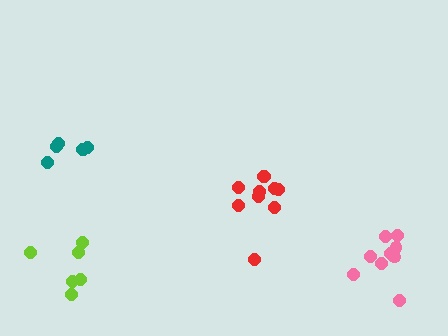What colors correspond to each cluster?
The clusters are colored: lime, pink, red, teal.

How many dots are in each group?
Group 1: 6 dots, Group 2: 9 dots, Group 3: 10 dots, Group 4: 6 dots (31 total).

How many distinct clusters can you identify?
There are 4 distinct clusters.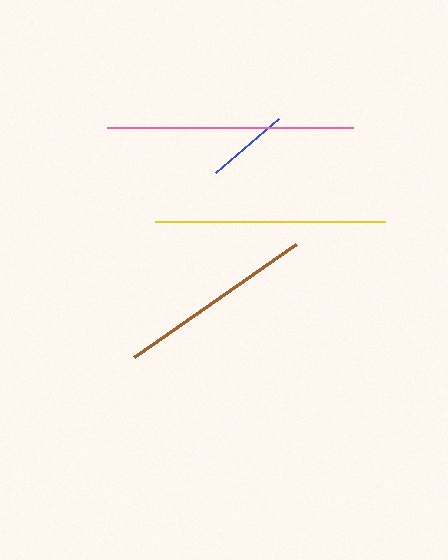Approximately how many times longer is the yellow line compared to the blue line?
The yellow line is approximately 2.8 times the length of the blue line.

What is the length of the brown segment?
The brown segment is approximately 197 pixels long.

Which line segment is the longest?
The pink line is the longest at approximately 246 pixels.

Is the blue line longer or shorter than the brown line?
The brown line is longer than the blue line.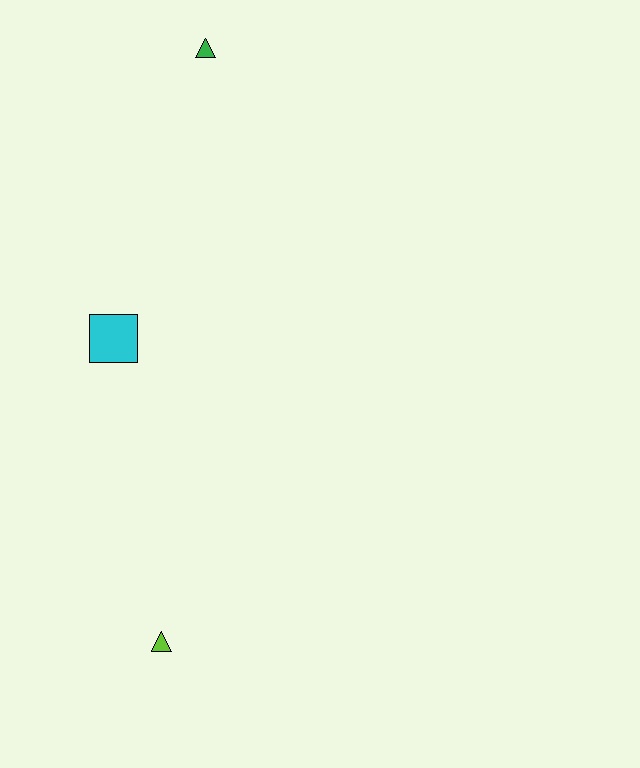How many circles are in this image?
There are no circles.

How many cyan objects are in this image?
There is 1 cyan object.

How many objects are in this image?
There are 3 objects.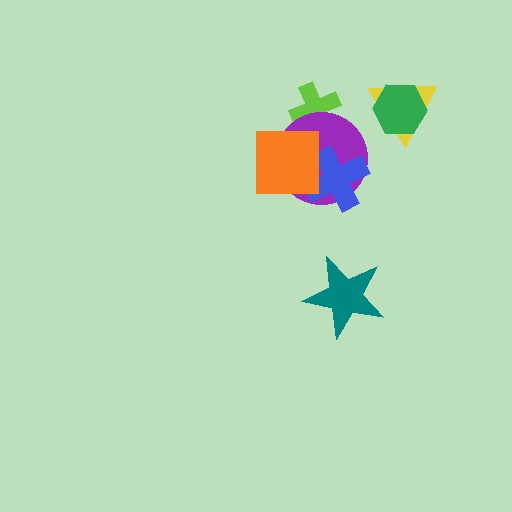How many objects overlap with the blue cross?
2 objects overlap with the blue cross.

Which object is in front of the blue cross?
The orange square is in front of the blue cross.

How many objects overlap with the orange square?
2 objects overlap with the orange square.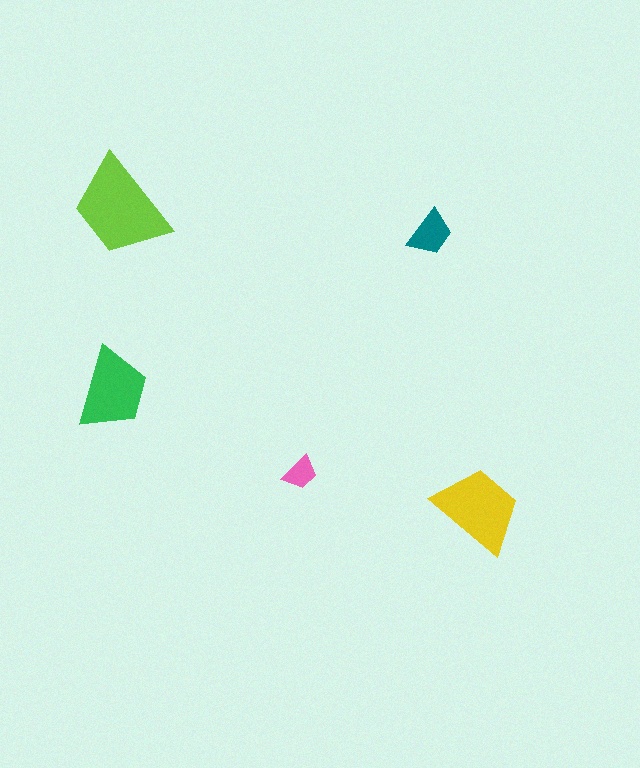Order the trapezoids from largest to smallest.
the lime one, the yellow one, the green one, the teal one, the pink one.